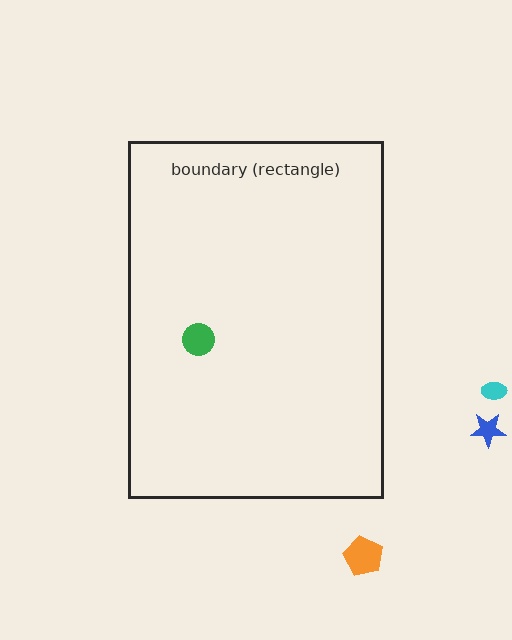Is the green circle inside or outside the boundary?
Inside.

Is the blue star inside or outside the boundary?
Outside.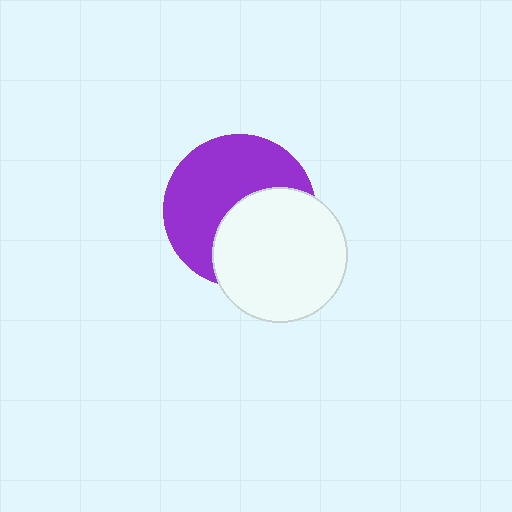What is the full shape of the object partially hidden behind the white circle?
The partially hidden object is a purple circle.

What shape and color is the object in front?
The object in front is a white circle.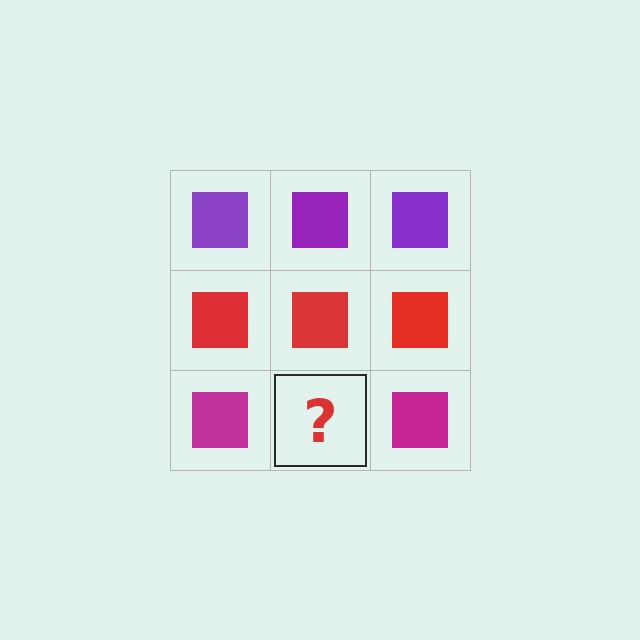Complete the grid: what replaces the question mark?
The question mark should be replaced with a magenta square.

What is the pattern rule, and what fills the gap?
The rule is that each row has a consistent color. The gap should be filled with a magenta square.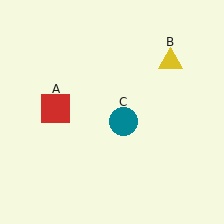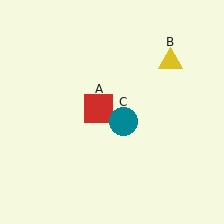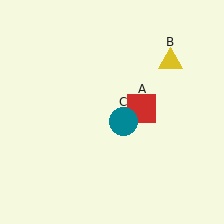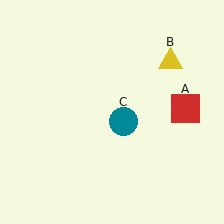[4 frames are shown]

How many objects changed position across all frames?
1 object changed position: red square (object A).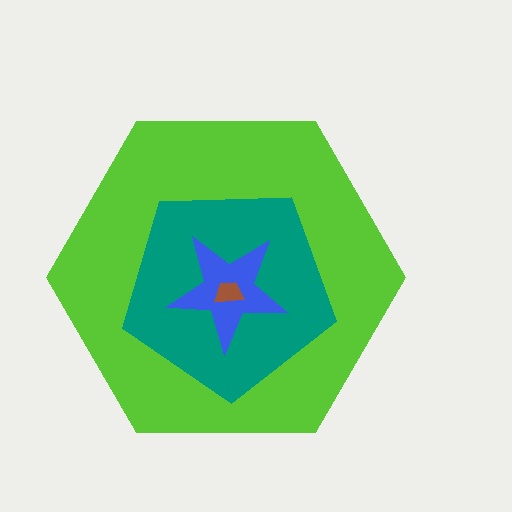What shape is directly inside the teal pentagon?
The blue star.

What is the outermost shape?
The lime hexagon.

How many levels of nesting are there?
4.